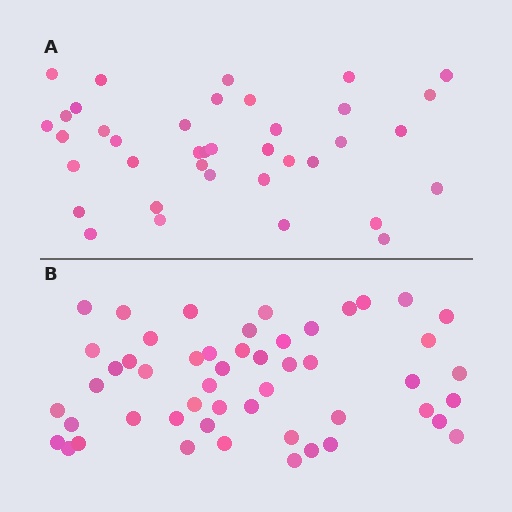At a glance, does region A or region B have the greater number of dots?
Region B (the bottom region) has more dots.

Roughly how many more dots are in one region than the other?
Region B has approximately 15 more dots than region A.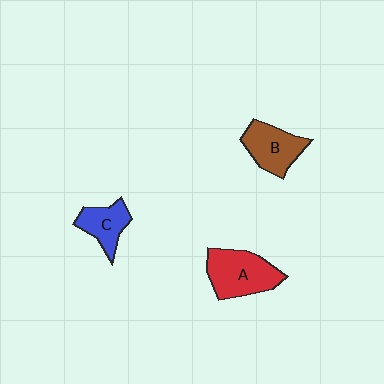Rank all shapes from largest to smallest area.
From largest to smallest: A (red), B (brown), C (blue).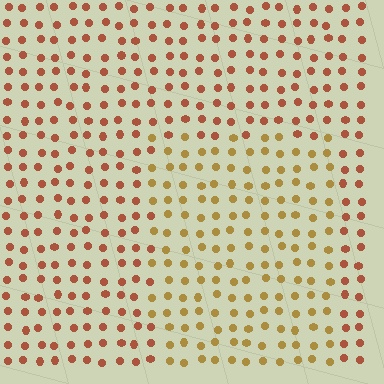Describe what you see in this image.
The image is filled with small brown elements in a uniform arrangement. A rectangle-shaped region is visible where the elements are tinted to a slightly different hue, forming a subtle color boundary.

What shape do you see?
I see a rectangle.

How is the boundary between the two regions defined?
The boundary is defined purely by a slight shift in hue (about 31 degrees). Spacing, size, and orientation are identical on both sides.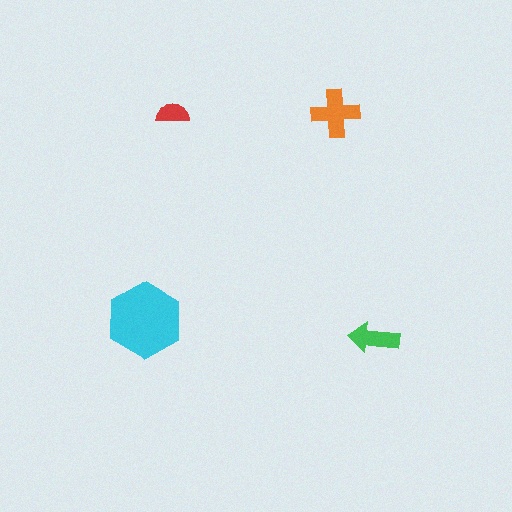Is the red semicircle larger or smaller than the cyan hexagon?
Smaller.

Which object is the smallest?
The red semicircle.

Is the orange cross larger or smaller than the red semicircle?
Larger.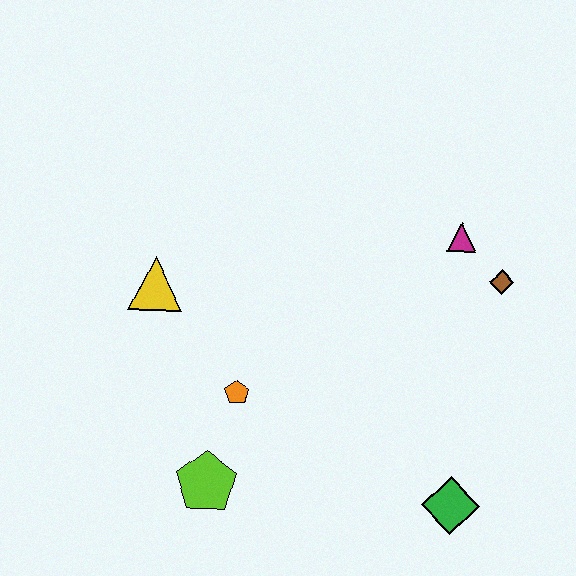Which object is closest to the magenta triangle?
The brown diamond is closest to the magenta triangle.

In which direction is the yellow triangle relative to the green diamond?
The yellow triangle is to the left of the green diamond.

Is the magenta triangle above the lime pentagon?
Yes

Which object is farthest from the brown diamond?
The lime pentagon is farthest from the brown diamond.